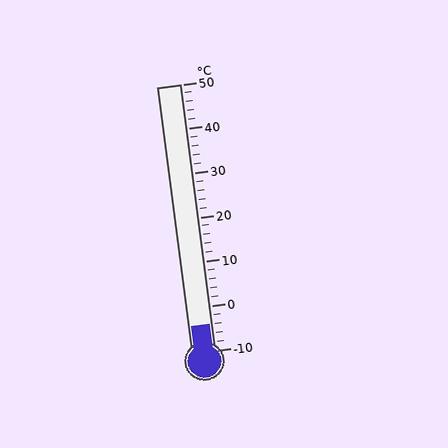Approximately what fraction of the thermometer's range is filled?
The thermometer is filled to approximately 10% of its range.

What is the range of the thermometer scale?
The thermometer scale ranges from -10°C to 50°C.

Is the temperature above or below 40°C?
The temperature is below 40°C.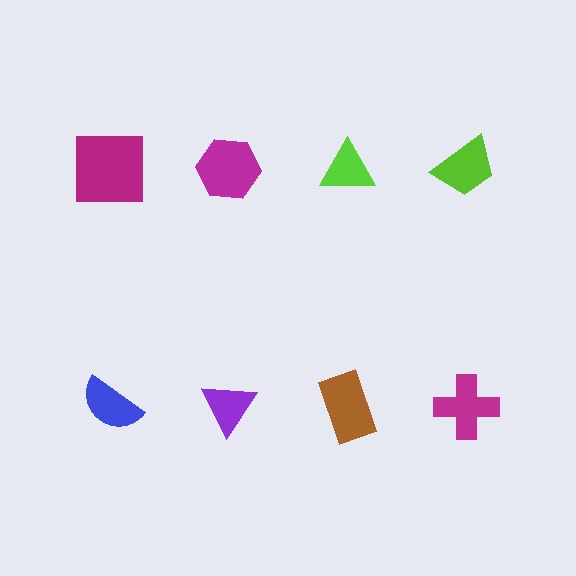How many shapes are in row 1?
4 shapes.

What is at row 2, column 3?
A brown rectangle.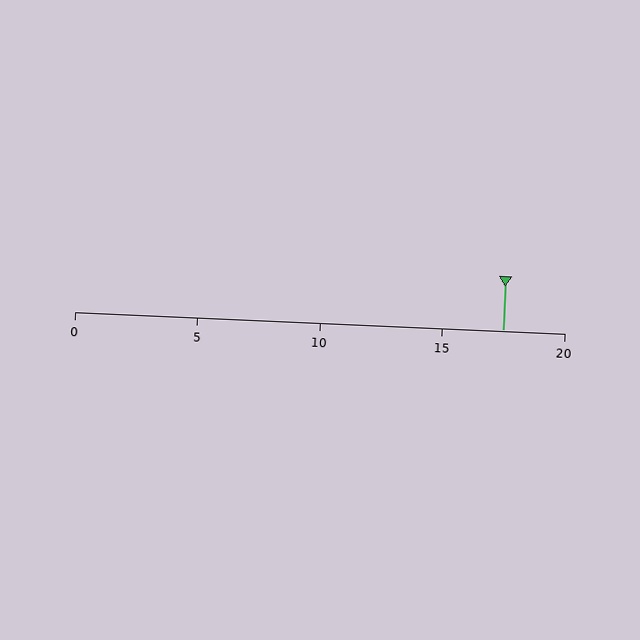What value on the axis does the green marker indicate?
The marker indicates approximately 17.5.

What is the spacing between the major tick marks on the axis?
The major ticks are spaced 5 apart.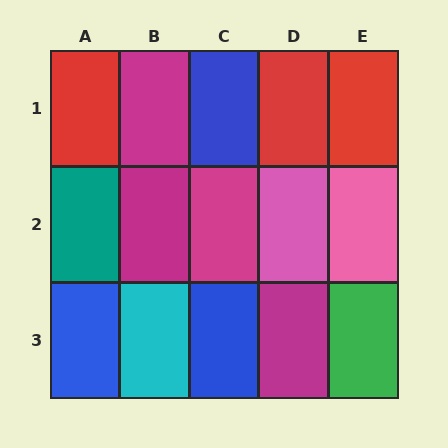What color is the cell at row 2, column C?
Magenta.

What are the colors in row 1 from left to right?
Red, magenta, blue, red, red.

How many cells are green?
1 cell is green.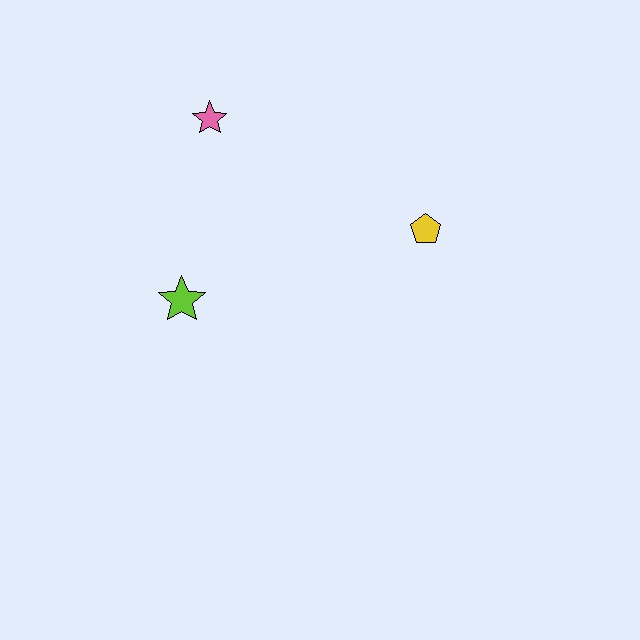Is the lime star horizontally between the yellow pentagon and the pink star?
No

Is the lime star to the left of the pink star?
Yes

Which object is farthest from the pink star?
The yellow pentagon is farthest from the pink star.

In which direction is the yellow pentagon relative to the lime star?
The yellow pentagon is to the right of the lime star.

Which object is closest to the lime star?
The pink star is closest to the lime star.